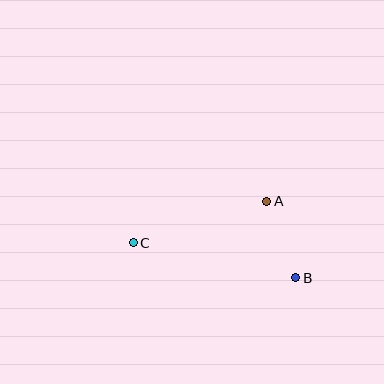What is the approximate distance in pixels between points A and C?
The distance between A and C is approximately 140 pixels.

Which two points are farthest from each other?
Points B and C are farthest from each other.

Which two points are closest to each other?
Points A and B are closest to each other.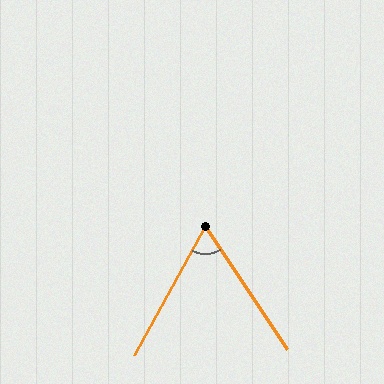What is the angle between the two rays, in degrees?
Approximately 63 degrees.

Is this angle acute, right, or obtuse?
It is acute.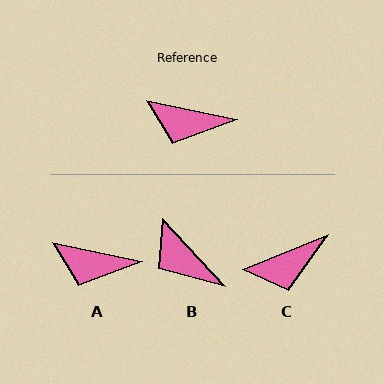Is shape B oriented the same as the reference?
No, it is off by about 36 degrees.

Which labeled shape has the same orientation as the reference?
A.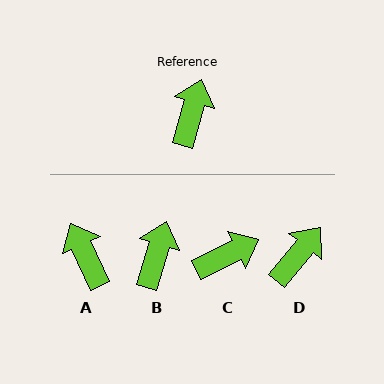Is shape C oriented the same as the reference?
No, it is off by about 48 degrees.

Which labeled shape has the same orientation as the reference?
B.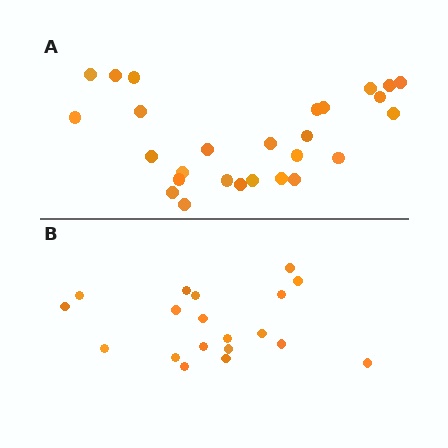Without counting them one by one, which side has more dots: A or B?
Region A (the top region) has more dots.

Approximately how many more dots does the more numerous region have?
Region A has roughly 8 or so more dots than region B.